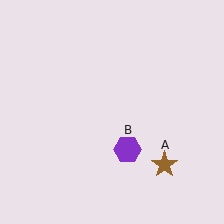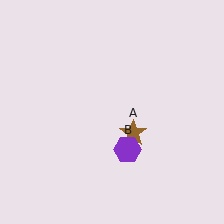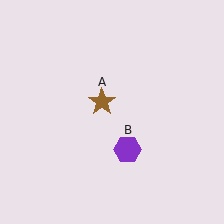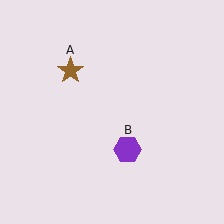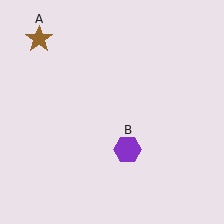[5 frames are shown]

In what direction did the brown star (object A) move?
The brown star (object A) moved up and to the left.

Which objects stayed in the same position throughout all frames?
Purple hexagon (object B) remained stationary.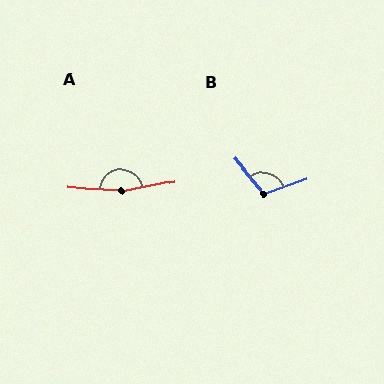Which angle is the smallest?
B, at approximately 109 degrees.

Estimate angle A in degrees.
Approximately 166 degrees.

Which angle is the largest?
A, at approximately 166 degrees.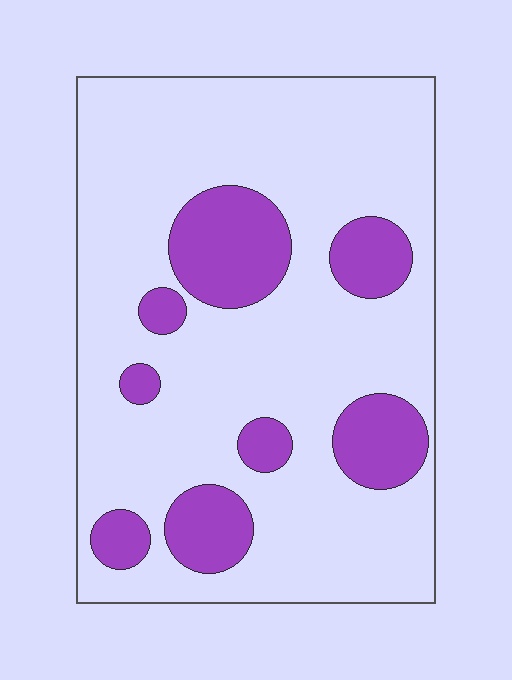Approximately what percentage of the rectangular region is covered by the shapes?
Approximately 20%.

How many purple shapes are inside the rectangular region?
8.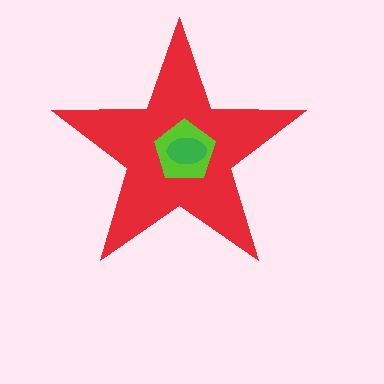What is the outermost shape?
The red star.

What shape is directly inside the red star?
The lime pentagon.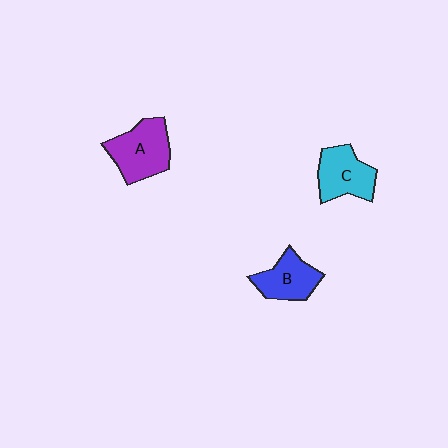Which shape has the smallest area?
Shape B (blue).